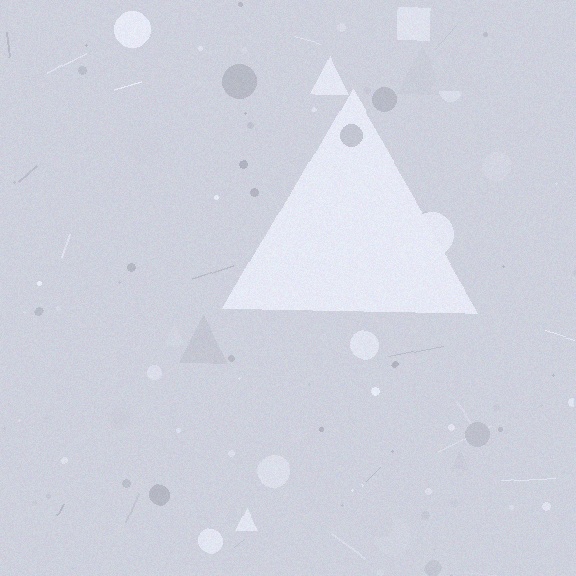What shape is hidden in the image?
A triangle is hidden in the image.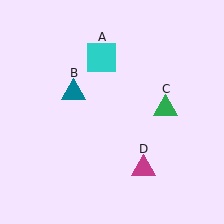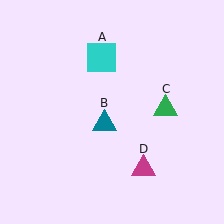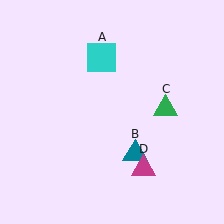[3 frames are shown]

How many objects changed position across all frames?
1 object changed position: teal triangle (object B).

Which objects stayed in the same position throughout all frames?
Cyan square (object A) and green triangle (object C) and magenta triangle (object D) remained stationary.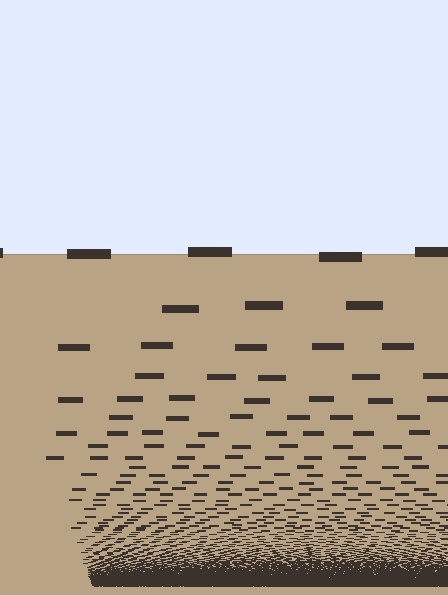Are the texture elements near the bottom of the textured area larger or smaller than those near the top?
Smaller. The gradient is inverted — elements near the bottom are smaller and denser.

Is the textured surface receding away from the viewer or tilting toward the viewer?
The surface appears to tilt toward the viewer. Texture elements get larger and sparser toward the top.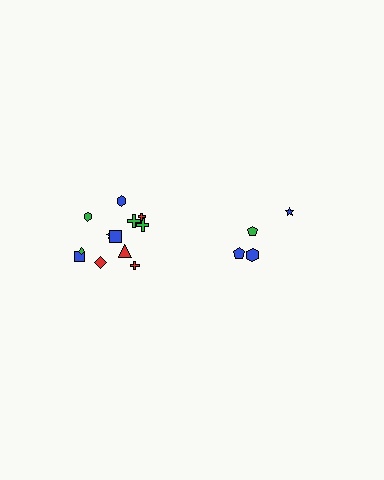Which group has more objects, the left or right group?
The left group.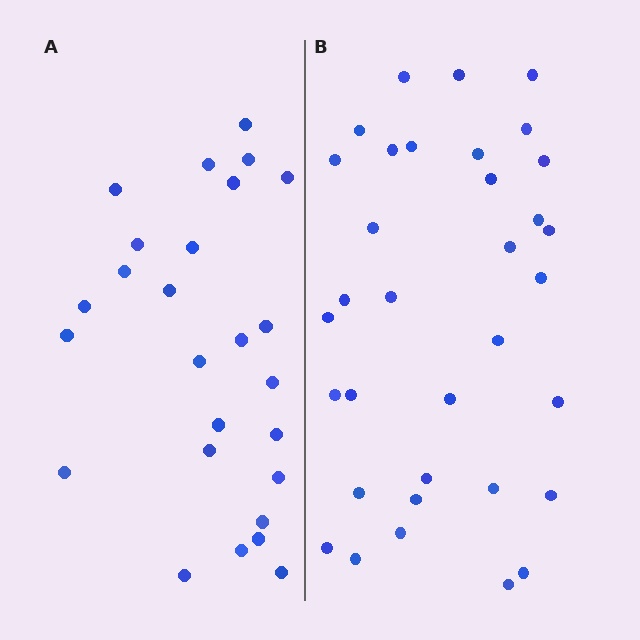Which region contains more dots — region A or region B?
Region B (the right region) has more dots.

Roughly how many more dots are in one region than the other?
Region B has roughly 8 or so more dots than region A.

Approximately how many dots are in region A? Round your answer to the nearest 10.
About 30 dots. (The exact count is 26, which rounds to 30.)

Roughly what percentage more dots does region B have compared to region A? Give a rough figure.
About 30% more.